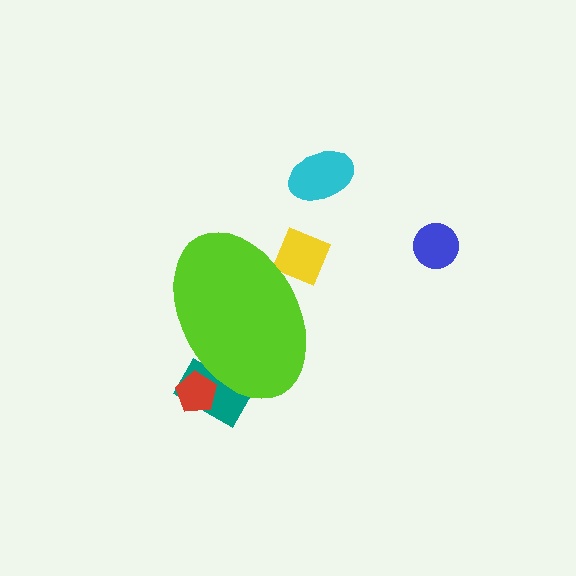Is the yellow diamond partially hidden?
Yes, the yellow diamond is partially hidden behind the lime ellipse.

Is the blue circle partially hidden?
No, the blue circle is fully visible.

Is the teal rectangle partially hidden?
Yes, the teal rectangle is partially hidden behind the lime ellipse.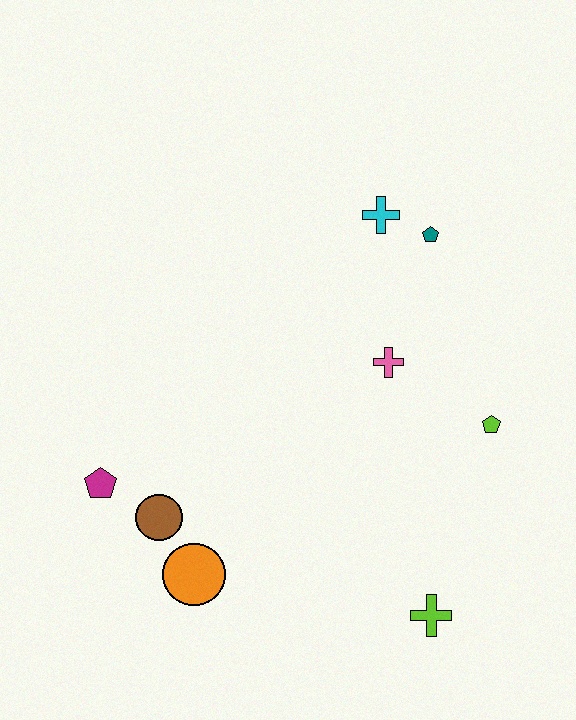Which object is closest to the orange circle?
The brown circle is closest to the orange circle.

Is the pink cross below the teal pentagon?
Yes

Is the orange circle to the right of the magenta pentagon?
Yes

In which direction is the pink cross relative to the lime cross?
The pink cross is above the lime cross.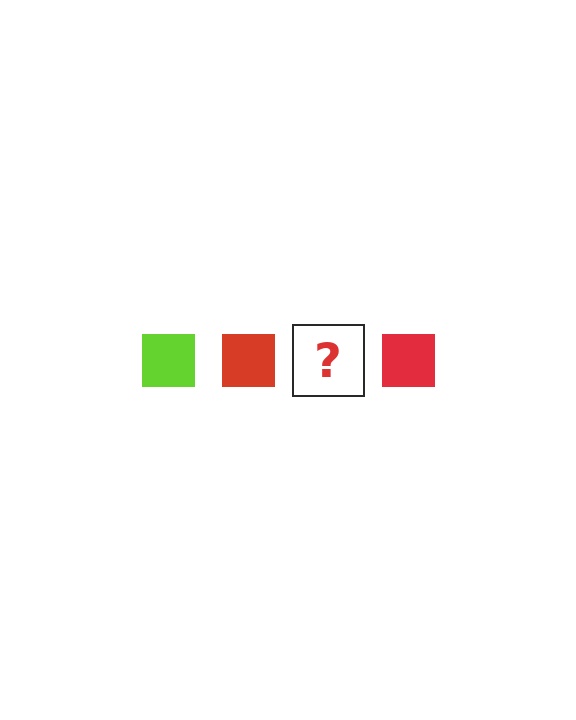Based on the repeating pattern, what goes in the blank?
The blank should be a lime square.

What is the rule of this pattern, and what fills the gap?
The rule is that the pattern cycles through lime, red squares. The gap should be filled with a lime square.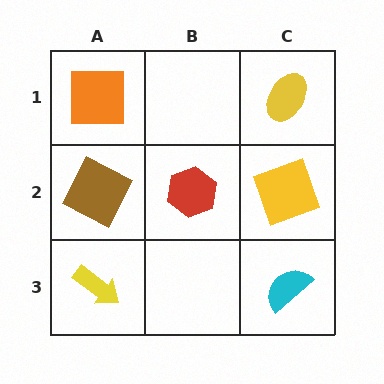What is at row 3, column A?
A yellow arrow.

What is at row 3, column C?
A cyan semicircle.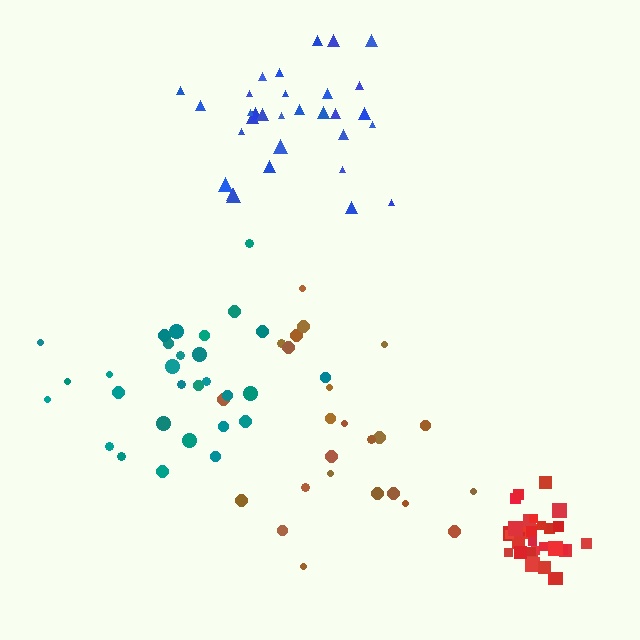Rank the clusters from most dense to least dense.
red, blue, teal, brown.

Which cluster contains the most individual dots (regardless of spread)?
Blue (32).